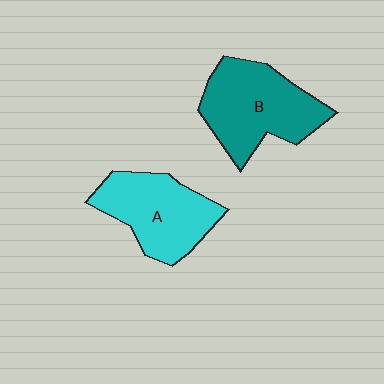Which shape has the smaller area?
Shape A (cyan).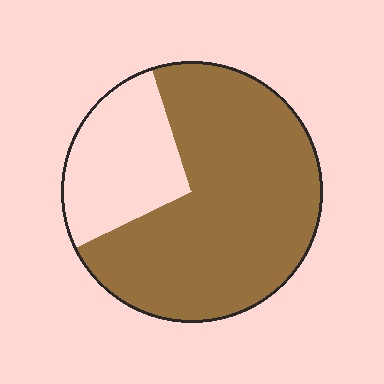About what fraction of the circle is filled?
About three quarters (3/4).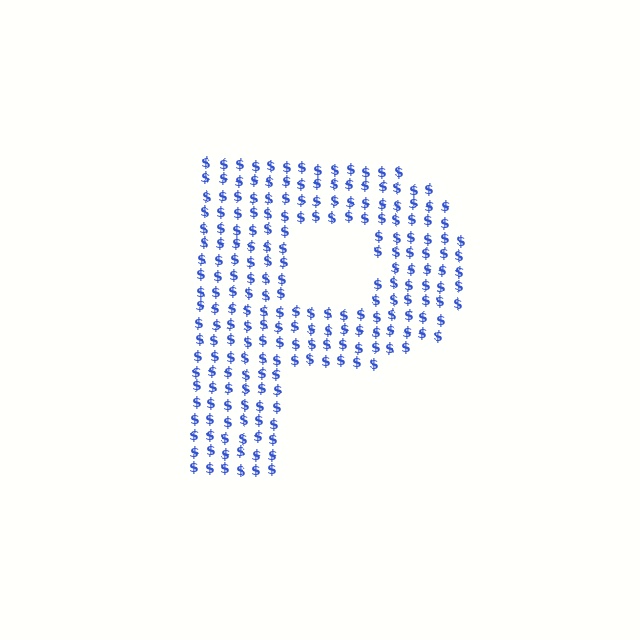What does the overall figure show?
The overall figure shows the letter P.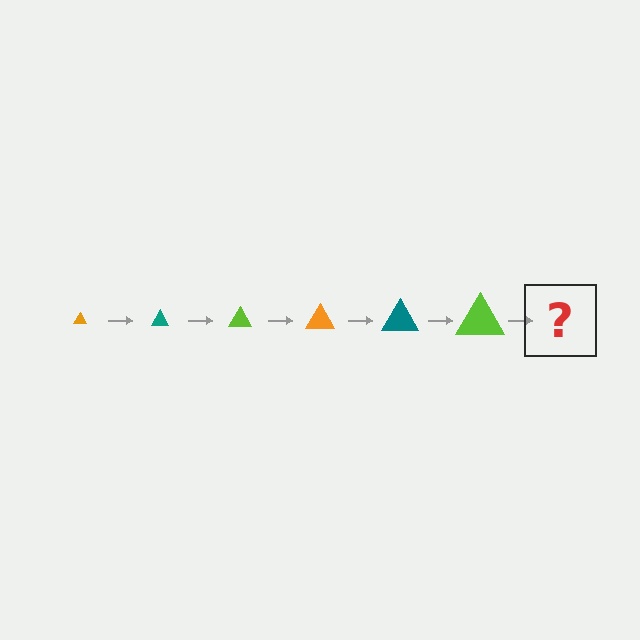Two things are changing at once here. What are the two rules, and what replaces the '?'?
The two rules are that the triangle grows larger each step and the color cycles through orange, teal, and lime. The '?' should be an orange triangle, larger than the previous one.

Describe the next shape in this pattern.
It should be an orange triangle, larger than the previous one.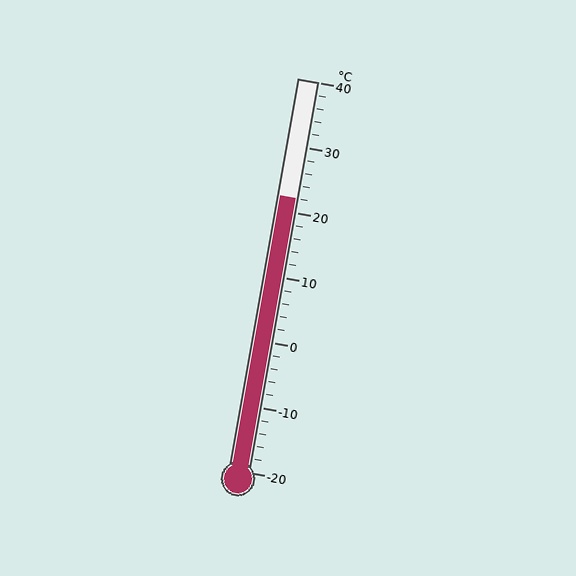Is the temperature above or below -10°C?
The temperature is above -10°C.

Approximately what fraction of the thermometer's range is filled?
The thermometer is filled to approximately 70% of its range.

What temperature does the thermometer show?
The thermometer shows approximately 22°C.